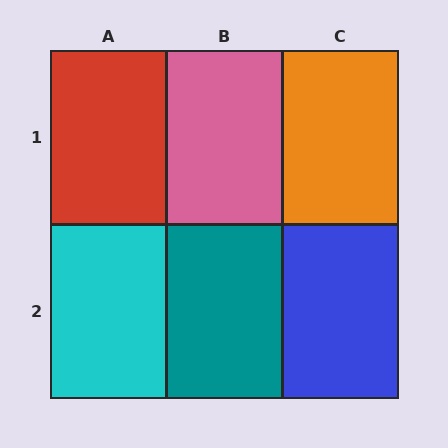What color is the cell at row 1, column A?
Red.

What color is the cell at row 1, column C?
Orange.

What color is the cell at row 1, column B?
Pink.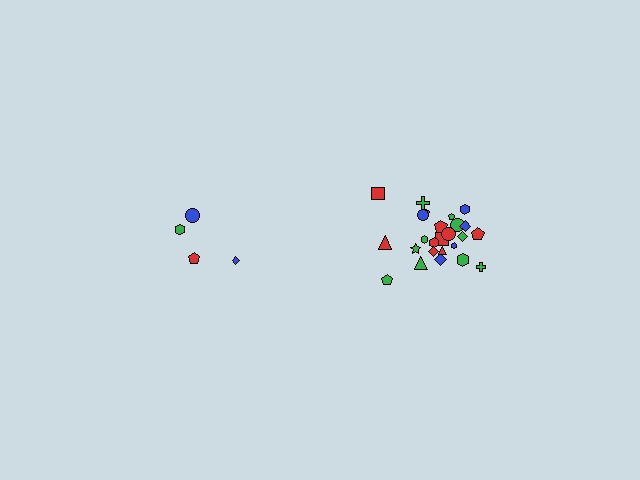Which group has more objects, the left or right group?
The right group.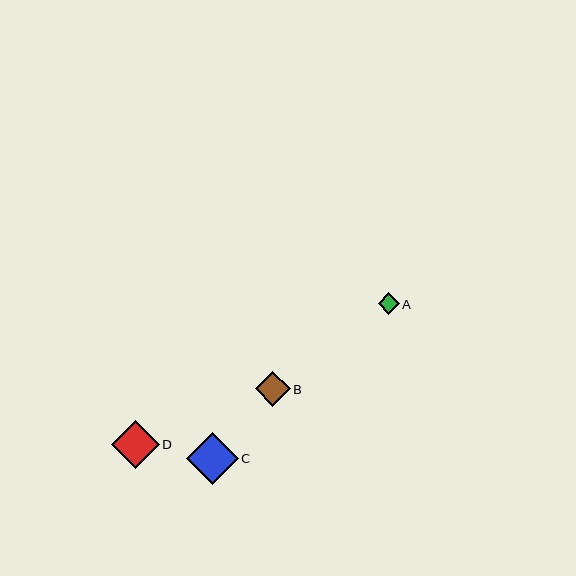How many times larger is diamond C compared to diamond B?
Diamond C is approximately 1.5 times the size of diamond B.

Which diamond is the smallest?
Diamond A is the smallest with a size of approximately 21 pixels.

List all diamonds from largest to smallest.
From largest to smallest: C, D, B, A.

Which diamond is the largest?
Diamond C is the largest with a size of approximately 52 pixels.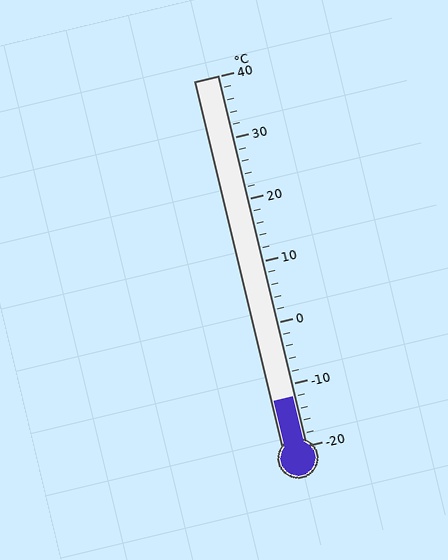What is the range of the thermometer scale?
The thermometer scale ranges from -20°C to 40°C.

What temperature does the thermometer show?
The thermometer shows approximately -12°C.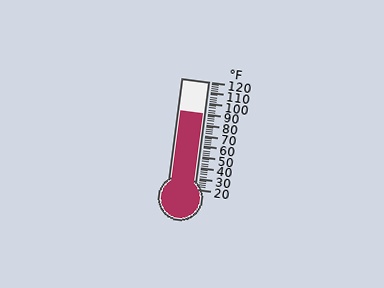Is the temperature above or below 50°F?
The temperature is above 50°F.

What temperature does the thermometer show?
The thermometer shows approximately 90°F.